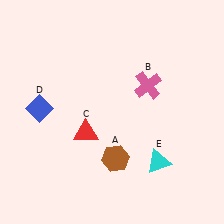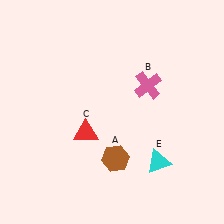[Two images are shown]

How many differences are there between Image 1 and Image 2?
There is 1 difference between the two images.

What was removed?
The blue diamond (D) was removed in Image 2.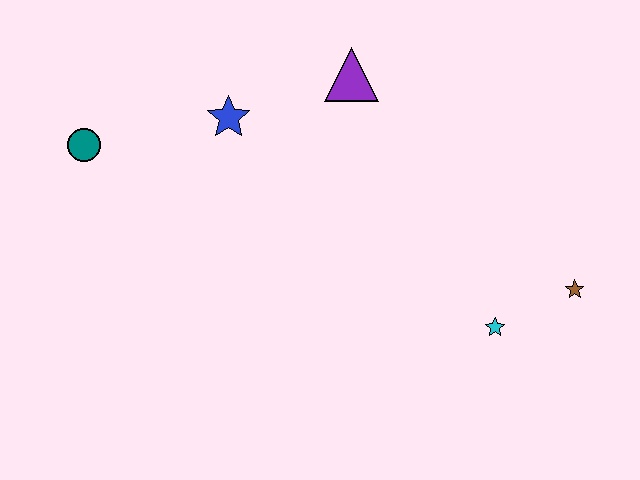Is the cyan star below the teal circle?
Yes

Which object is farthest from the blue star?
The brown star is farthest from the blue star.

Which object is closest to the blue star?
The purple triangle is closest to the blue star.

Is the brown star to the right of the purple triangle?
Yes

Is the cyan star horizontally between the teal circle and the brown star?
Yes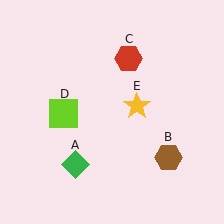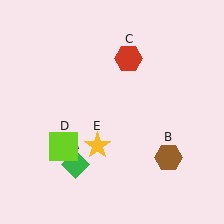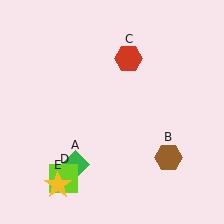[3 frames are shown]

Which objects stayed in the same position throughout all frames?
Green diamond (object A) and brown hexagon (object B) and red hexagon (object C) remained stationary.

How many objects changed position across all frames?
2 objects changed position: lime square (object D), yellow star (object E).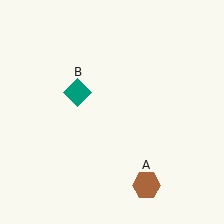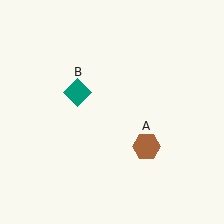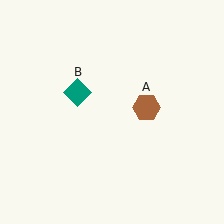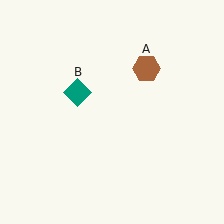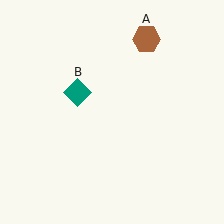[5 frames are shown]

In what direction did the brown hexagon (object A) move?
The brown hexagon (object A) moved up.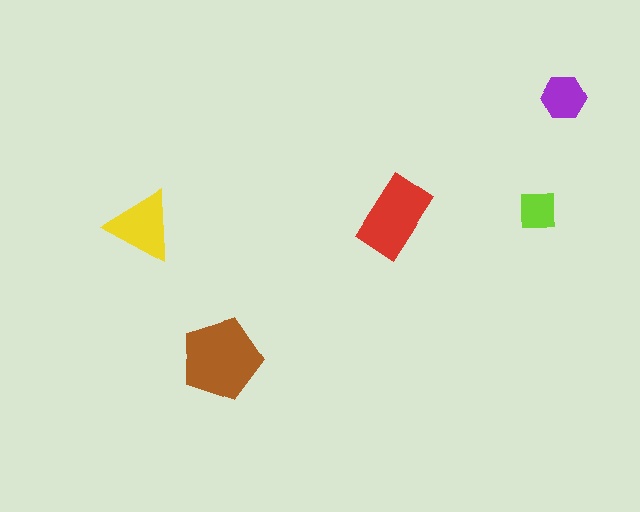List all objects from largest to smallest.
The brown pentagon, the red rectangle, the yellow triangle, the purple hexagon, the lime square.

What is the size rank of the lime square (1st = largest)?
5th.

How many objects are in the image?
There are 5 objects in the image.